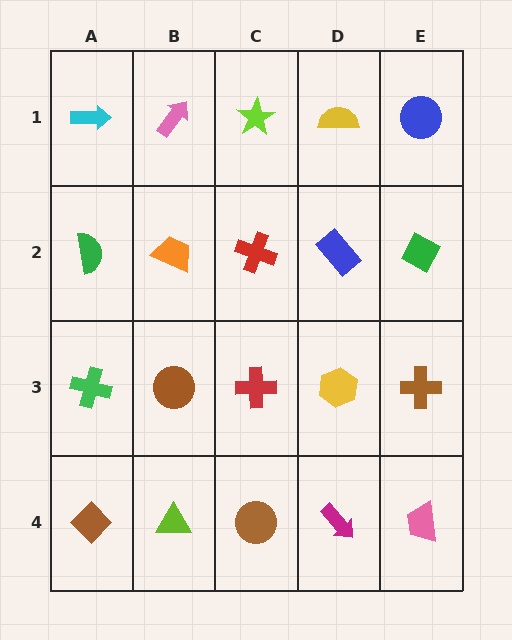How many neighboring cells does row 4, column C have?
3.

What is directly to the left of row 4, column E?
A magenta arrow.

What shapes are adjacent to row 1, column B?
An orange trapezoid (row 2, column B), a cyan arrow (row 1, column A), a lime star (row 1, column C).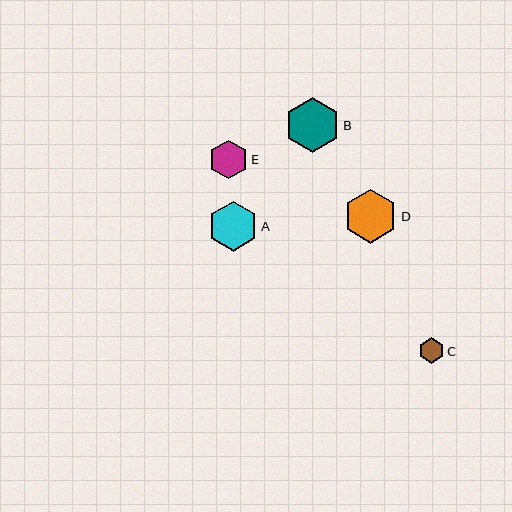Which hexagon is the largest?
Hexagon B is the largest with a size of approximately 54 pixels.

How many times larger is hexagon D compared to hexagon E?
Hexagon D is approximately 1.4 times the size of hexagon E.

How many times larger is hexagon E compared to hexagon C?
Hexagon E is approximately 1.5 times the size of hexagon C.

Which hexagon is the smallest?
Hexagon C is the smallest with a size of approximately 25 pixels.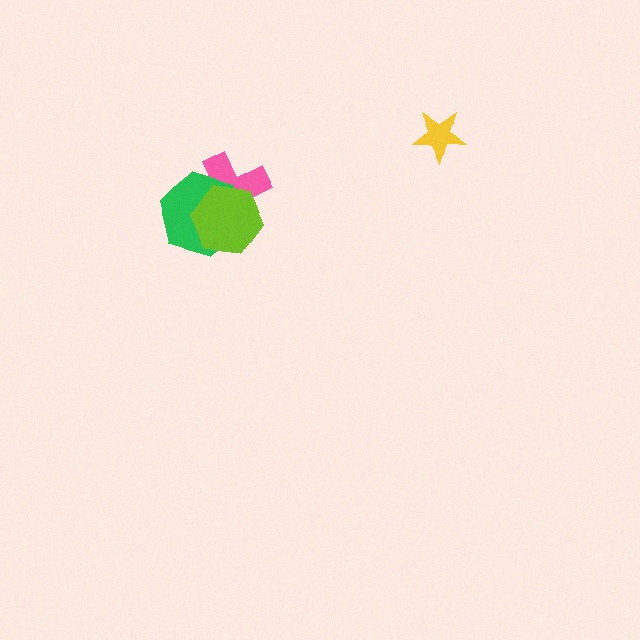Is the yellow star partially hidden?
No, no other shape covers it.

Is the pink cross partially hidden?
Yes, it is partially covered by another shape.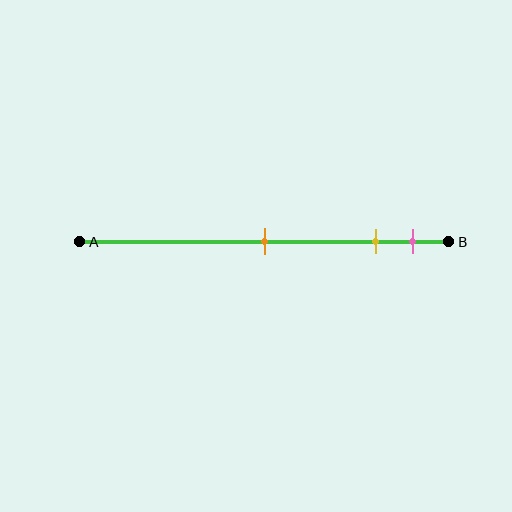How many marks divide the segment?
There are 3 marks dividing the segment.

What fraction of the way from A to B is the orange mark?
The orange mark is approximately 50% (0.5) of the way from A to B.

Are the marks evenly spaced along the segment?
No, the marks are not evenly spaced.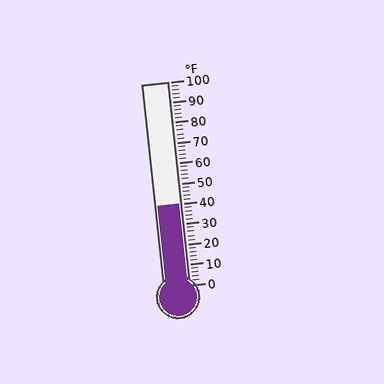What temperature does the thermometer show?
The thermometer shows approximately 40°F.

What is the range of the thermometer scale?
The thermometer scale ranges from 0°F to 100°F.